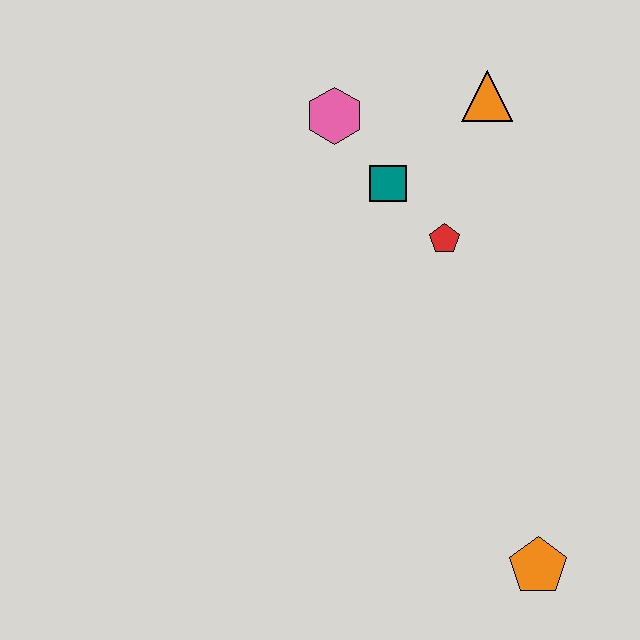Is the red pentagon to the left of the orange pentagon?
Yes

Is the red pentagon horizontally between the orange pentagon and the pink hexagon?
Yes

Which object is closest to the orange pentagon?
The red pentagon is closest to the orange pentagon.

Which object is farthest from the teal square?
The orange pentagon is farthest from the teal square.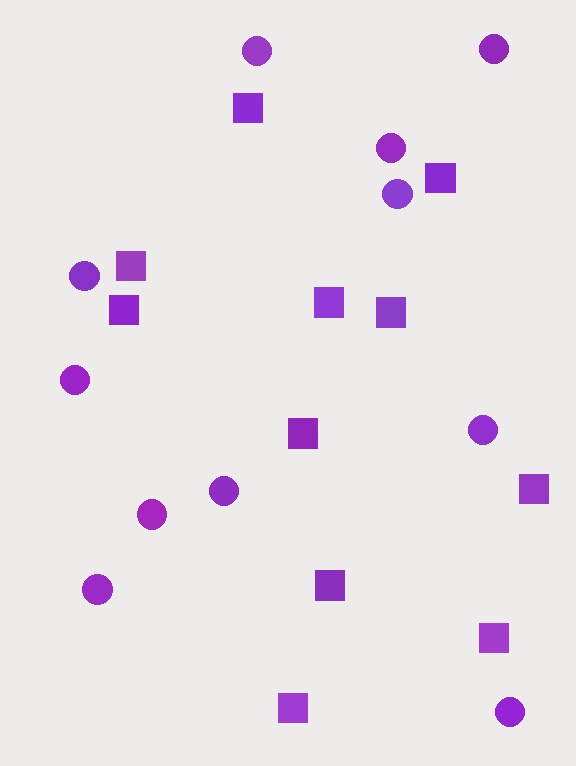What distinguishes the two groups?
There are 2 groups: one group of squares (11) and one group of circles (11).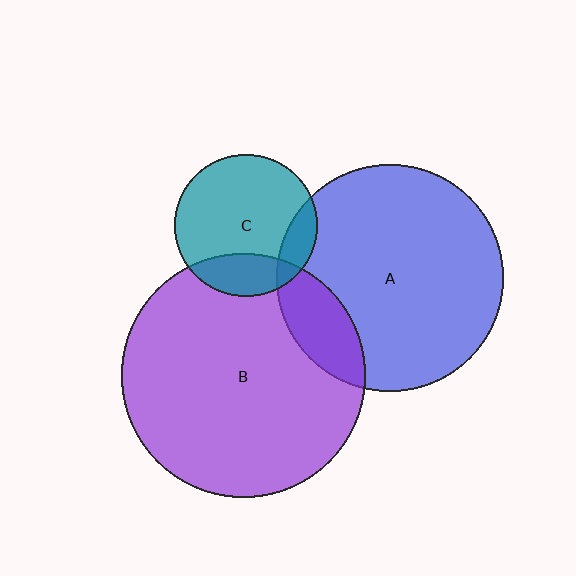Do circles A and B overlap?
Yes.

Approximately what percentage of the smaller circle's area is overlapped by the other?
Approximately 15%.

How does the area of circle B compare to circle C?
Approximately 2.9 times.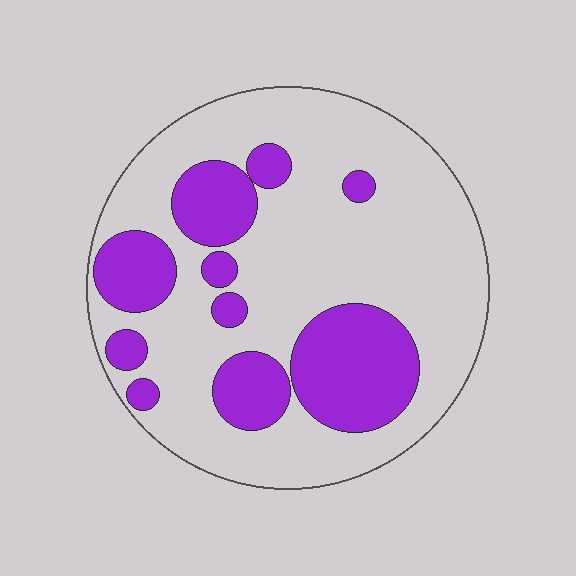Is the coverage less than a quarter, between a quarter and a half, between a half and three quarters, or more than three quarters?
Between a quarter and a half.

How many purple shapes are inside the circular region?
10.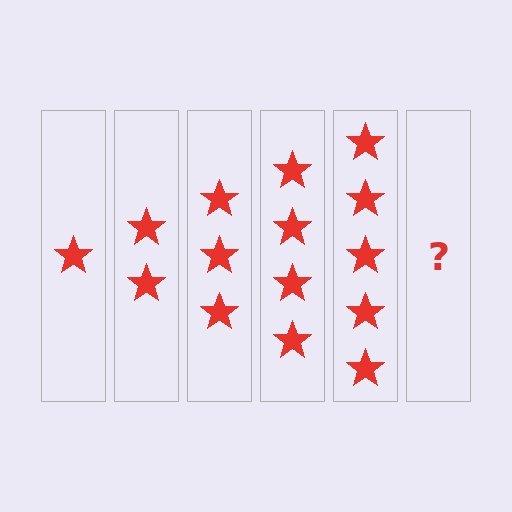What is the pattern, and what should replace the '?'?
The pattern is that each step adds one more star. The '?' should be 6 stars.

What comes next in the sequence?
The next element should be 6 stars.